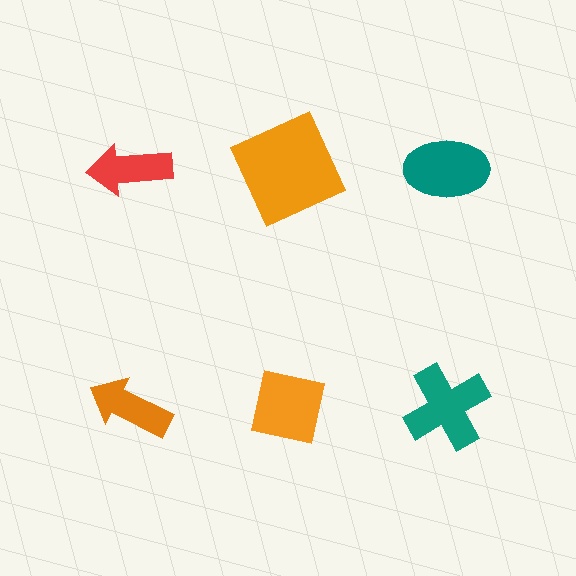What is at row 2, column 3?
A teal cross.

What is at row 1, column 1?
A red arrow.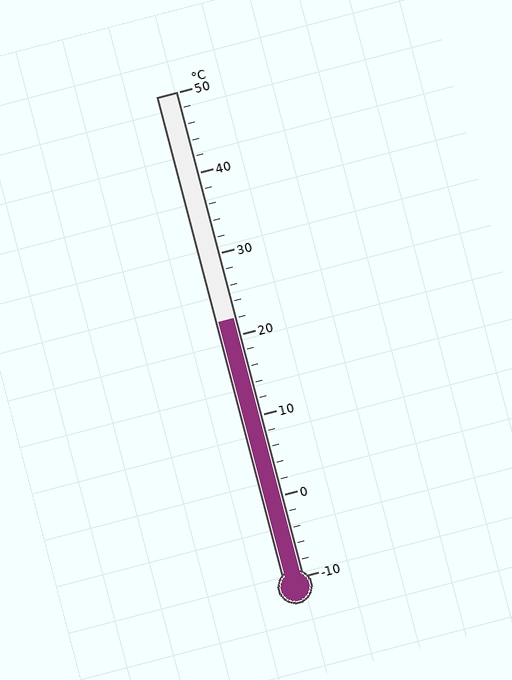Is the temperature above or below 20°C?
The temperature is above 20°C.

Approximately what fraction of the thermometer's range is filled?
The thermometer is filled to approximately 55% of its range.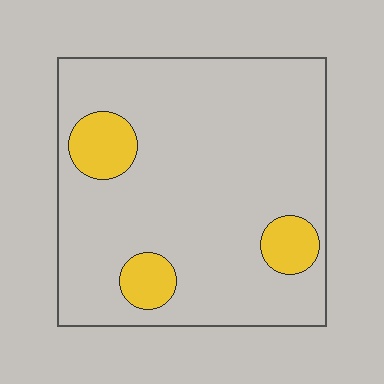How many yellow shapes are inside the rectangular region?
3.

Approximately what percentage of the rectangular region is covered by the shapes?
Approximately 15%.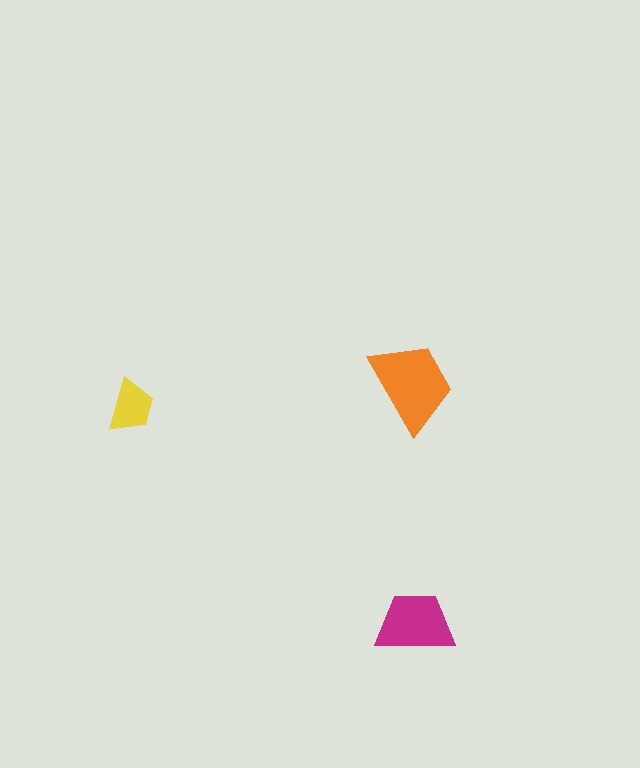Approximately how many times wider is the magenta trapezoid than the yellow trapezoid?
About 1.5 times wider.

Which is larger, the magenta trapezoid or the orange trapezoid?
The orange one.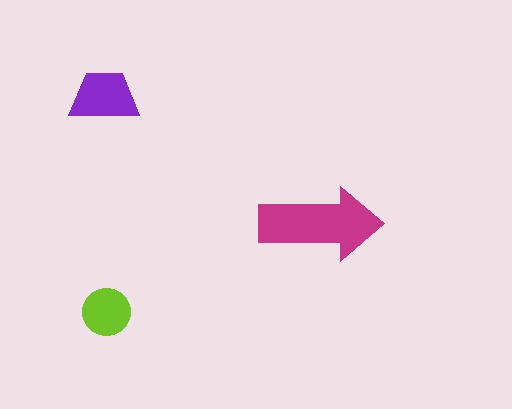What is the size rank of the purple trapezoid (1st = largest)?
2nd.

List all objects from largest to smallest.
The magenta arrow, the purple trapezoid, the lime circle.